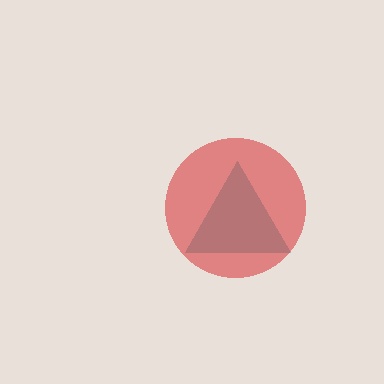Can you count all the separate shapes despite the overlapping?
Yes, there are 2 separate shapes.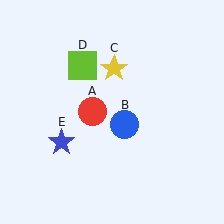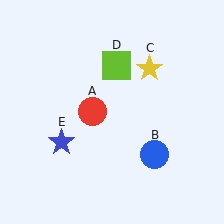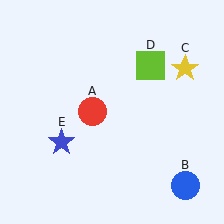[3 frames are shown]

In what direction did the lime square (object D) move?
The lime square (object D) moved right.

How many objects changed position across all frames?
3 objects changed position: blue circle (object B), yellow star (object C), lime square (object D).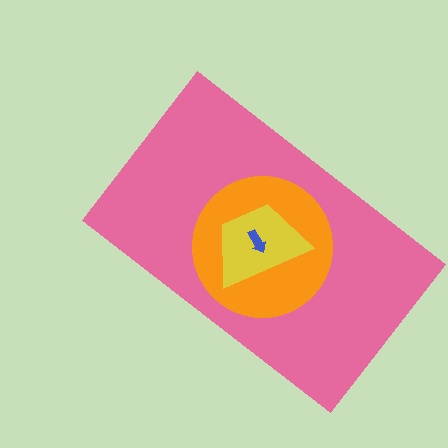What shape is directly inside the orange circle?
The yellow trapezoid.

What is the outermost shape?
The pink rectangle.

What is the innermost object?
The blue arrow.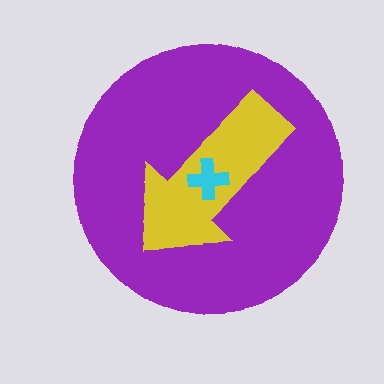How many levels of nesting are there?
3.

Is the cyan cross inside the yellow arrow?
Yes.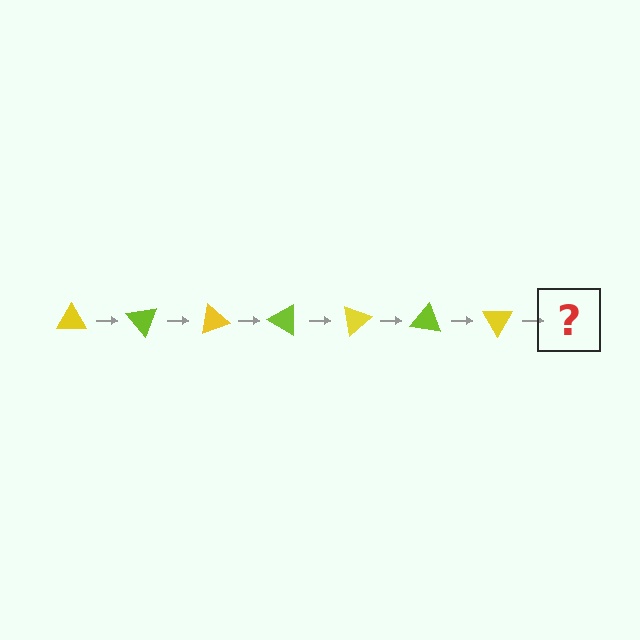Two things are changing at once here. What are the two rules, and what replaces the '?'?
The two rules are that it rotates 50 degrees each step and the color cycles through yellow and lime. The '?' should be a lime triangle, rotated 350 degrees from the start.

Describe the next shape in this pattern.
It should be a lime triangle, rotated 350 degrees from the start.